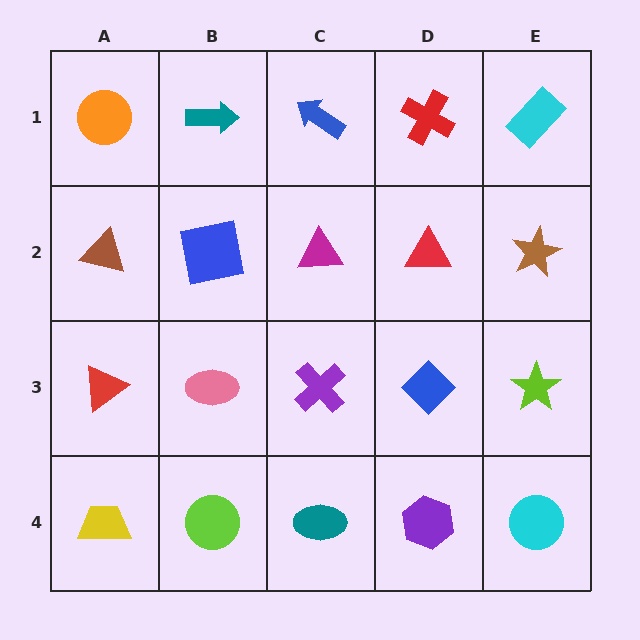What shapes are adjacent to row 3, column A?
A brown triangle (row 2, column A), a yellow trapezoid (row 4, column A), a pink ellipse (row 3, column B).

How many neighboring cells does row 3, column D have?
4.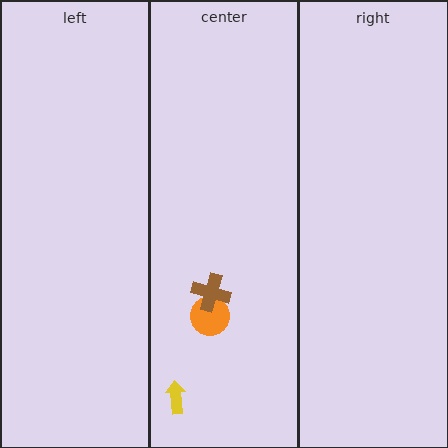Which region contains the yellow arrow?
The center region.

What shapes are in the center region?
The orange circle, the brown cross, the yellow arrow.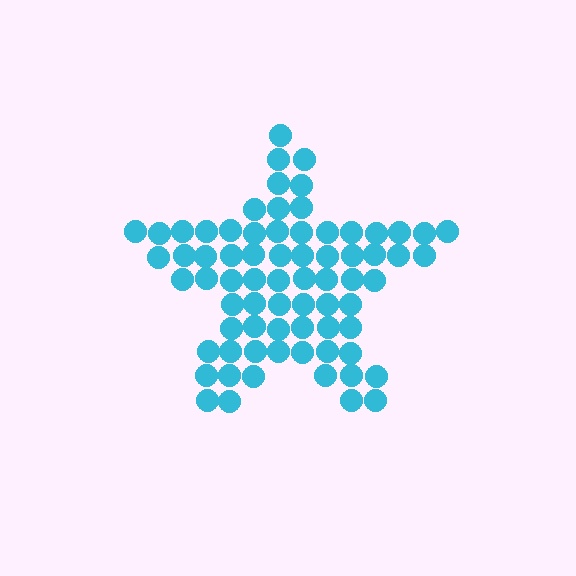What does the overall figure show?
The overall figure shows a star.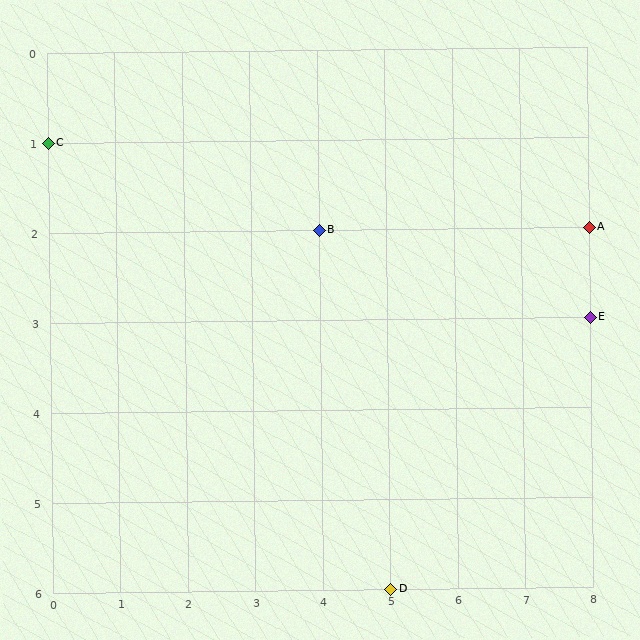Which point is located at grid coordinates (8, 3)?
Point E is at (8, 3).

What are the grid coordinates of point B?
Point B is at grid coordinates (4, 2).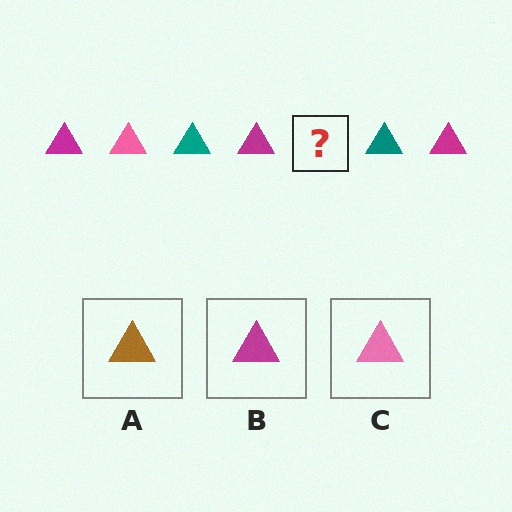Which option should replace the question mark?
Option C.